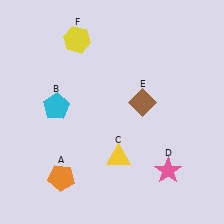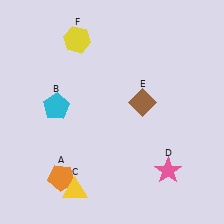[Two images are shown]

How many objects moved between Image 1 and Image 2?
1 object moved between the two images.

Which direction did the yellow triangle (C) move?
The yellow triangle (C) moved left.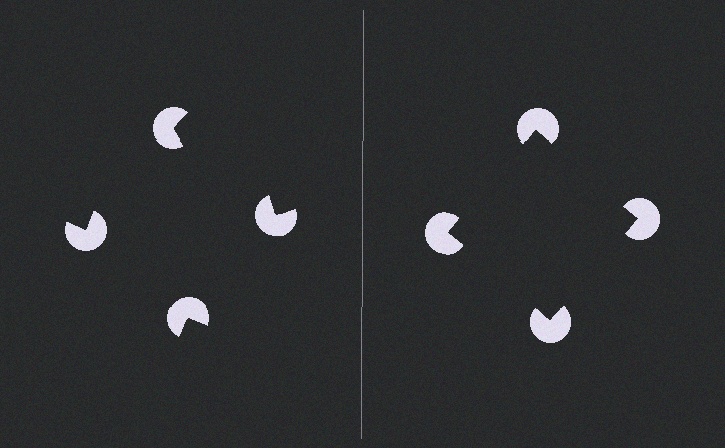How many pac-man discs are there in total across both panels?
8 — 4 on each side.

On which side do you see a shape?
An illusory square appears on the right side. On the left side the wedge cuts are rotated, so no coherent shape forms.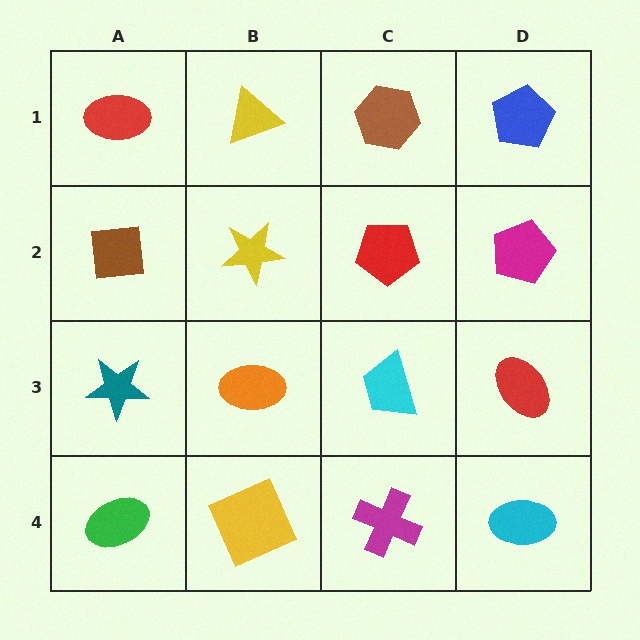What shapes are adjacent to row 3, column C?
A red pentagon (row 2, column C), a magenta cross (row 4, column C), an orange ellipse (row 3, column B), a red ellipse (row 3, column D).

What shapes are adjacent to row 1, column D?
A magenta pentagon (row 2, column D), a brown hexagon (row 1, column C).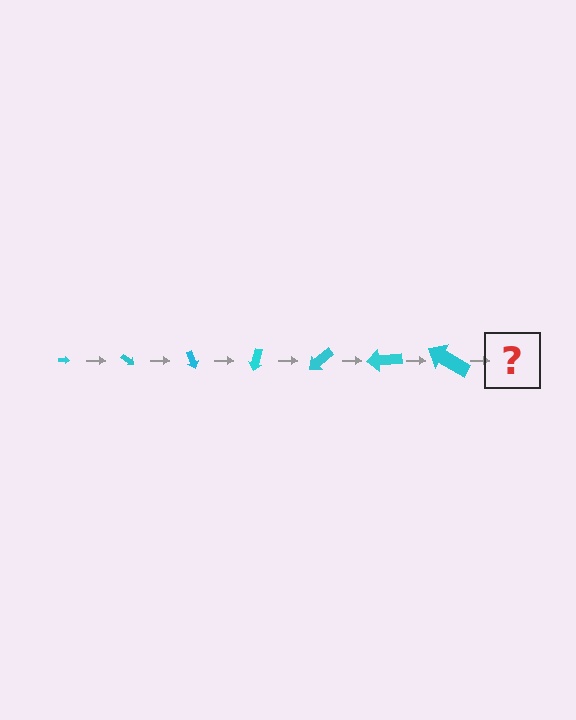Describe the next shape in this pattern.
It should be an arrow, larger than the previous one and rotated 245 degrees from the start.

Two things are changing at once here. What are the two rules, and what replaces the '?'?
The two rules are that the arrow grows larger each step and it rotates 35 degrees each step. The '?' should be an arrow, larger than the previous one and rotated 245 degrees from the start.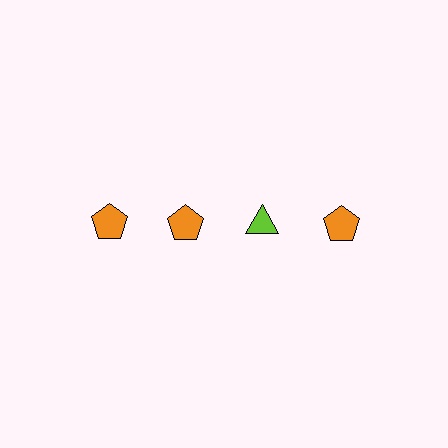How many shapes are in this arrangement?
There are 4 shapes arranged in a grid pattern.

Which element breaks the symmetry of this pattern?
The lime triangle in the top row, center column breaks the symmetry. All other shapes are orange pentagons.